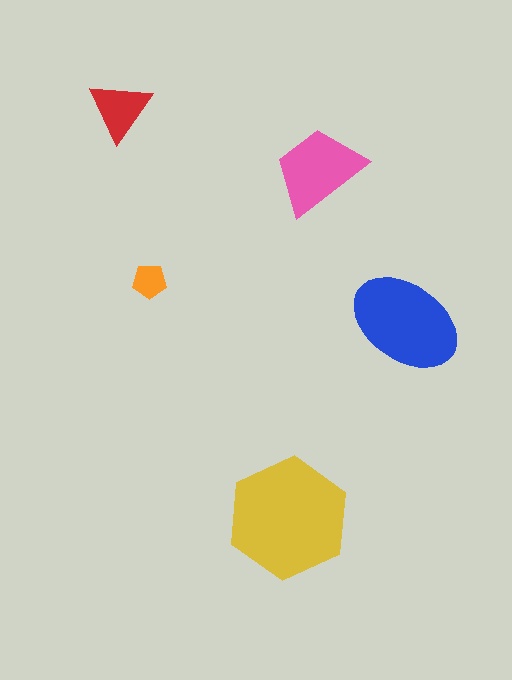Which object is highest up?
The red triangle is topmost.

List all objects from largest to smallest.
The yellow hexagon, the blue ellipse, the pink trapezoid, the red triangle, the orange pentagon.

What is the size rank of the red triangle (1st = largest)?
4th.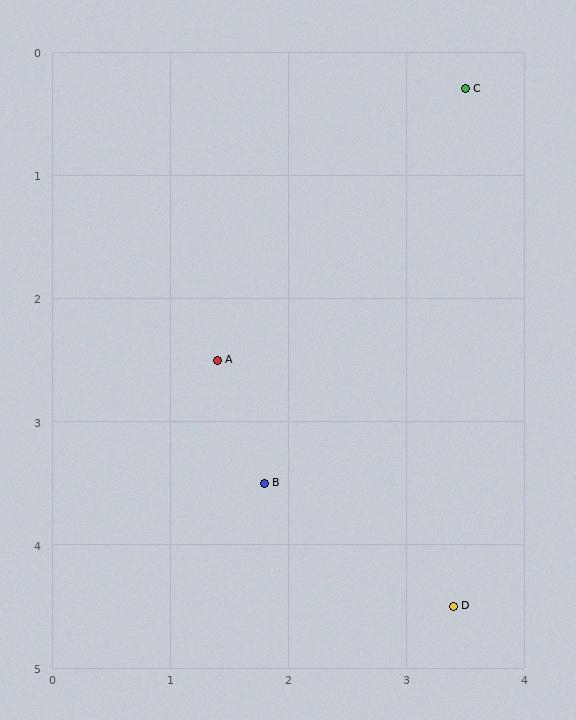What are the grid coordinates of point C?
Point C is at approximately (3.5, 0.3).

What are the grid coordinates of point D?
Point D is at approximately (3.4, 4.5).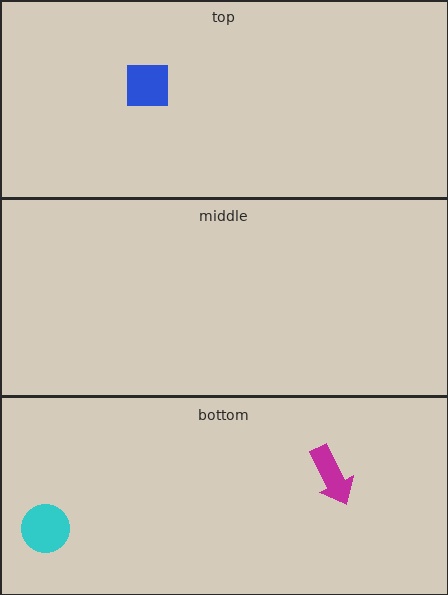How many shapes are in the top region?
1.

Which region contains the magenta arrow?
The bottom region.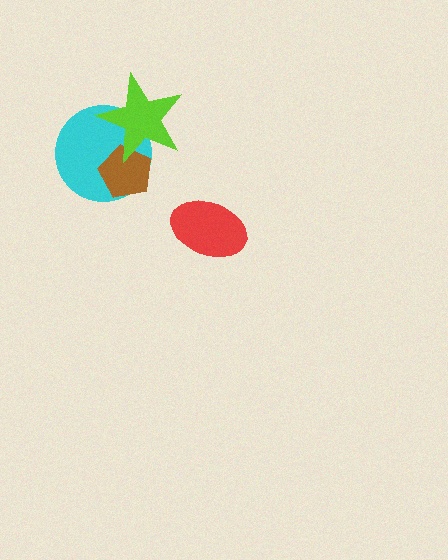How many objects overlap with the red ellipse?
0 objects overlap with the red ellipse.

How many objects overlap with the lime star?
2 objects overlap with the lime star.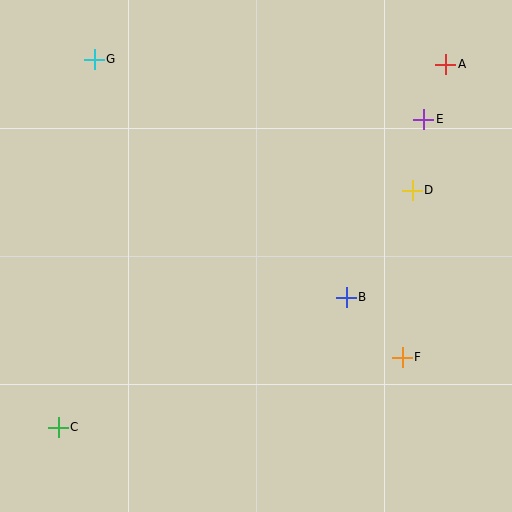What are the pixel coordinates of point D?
Point D is at (412, 190).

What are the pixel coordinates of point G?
Point G is at (94, 59).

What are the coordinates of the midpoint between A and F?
The midpoint between A and F is at (424, 211).